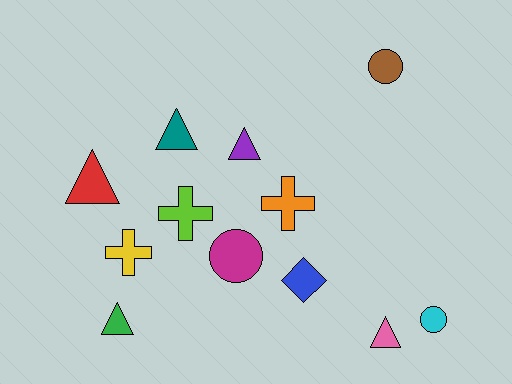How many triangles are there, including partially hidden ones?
There are 5 triangles.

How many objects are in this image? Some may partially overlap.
There are 12 objects.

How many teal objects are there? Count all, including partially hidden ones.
There is 1 teal object.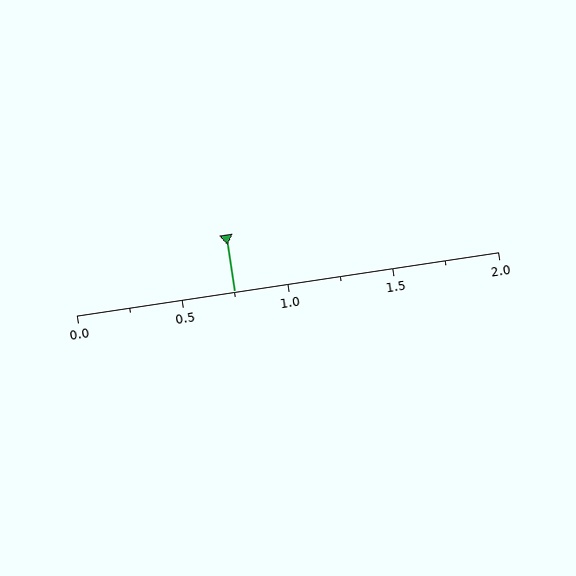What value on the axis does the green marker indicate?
The marker indicates approximately 0.75.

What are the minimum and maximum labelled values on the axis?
The axis runs from 0.0 to 2.0.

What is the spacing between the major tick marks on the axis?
The major ticks are spaced 0.5 apart.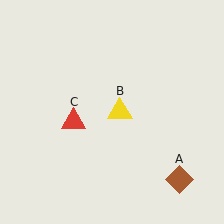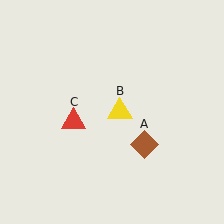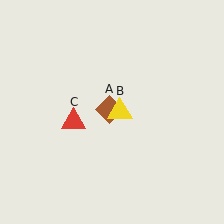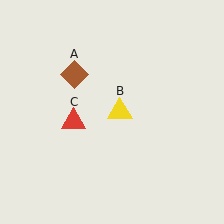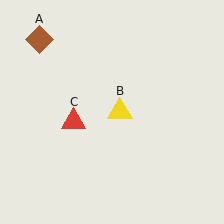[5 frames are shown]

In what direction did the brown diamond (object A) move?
The brown diamond (object A) moved up and to the left.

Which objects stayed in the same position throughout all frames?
Yellow triangle (object B) and red triangle (object C) remained stationary.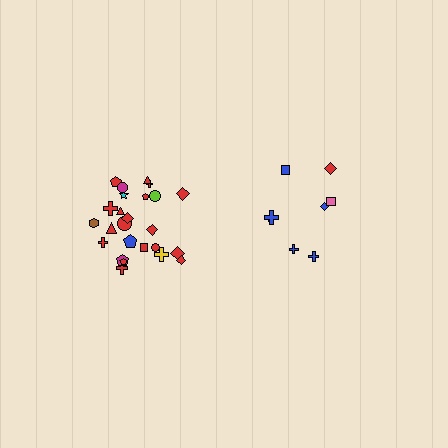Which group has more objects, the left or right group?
The left group.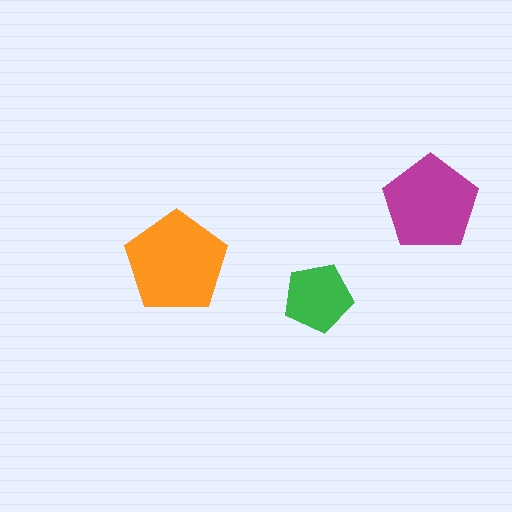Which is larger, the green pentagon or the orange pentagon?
The orange one.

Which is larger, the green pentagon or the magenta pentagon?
The magenta one.